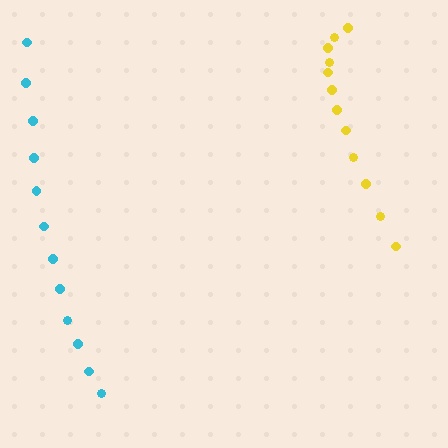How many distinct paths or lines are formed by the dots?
There are 2 distinct paths.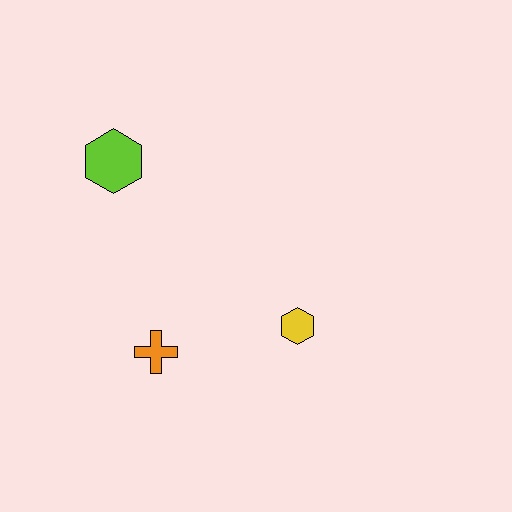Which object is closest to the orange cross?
The yellow hexagon is closest to the orange cross.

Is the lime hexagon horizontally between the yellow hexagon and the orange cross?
No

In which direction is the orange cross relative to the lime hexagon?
The orange cross is below the lime hexagon.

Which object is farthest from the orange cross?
The lime hexagon is farthest from the orange cross.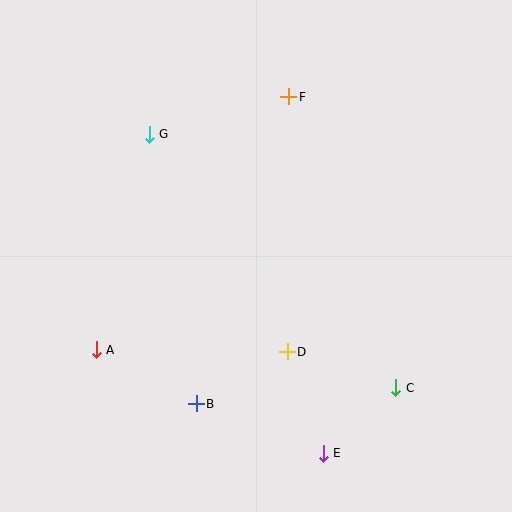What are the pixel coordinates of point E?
Point E is at (323, 453).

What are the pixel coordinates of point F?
Point F is at (289, 97).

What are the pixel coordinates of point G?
Point G is at (149, 134).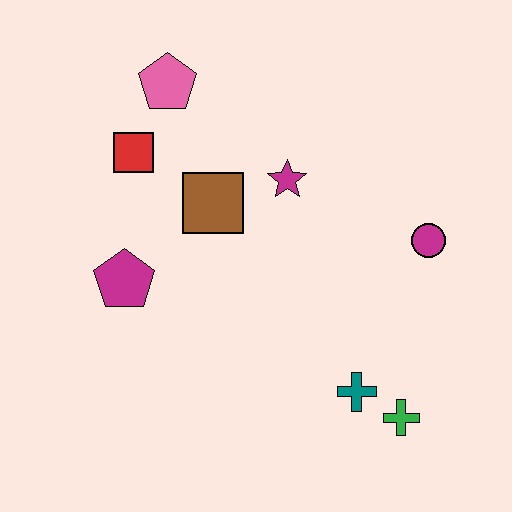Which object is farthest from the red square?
The green cross is farthest from the red square.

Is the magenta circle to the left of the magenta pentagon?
No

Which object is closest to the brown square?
The magenta star is closest to the brown square.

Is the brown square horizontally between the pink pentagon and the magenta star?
Yes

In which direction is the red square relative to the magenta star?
The red square is to the left of the magenta star.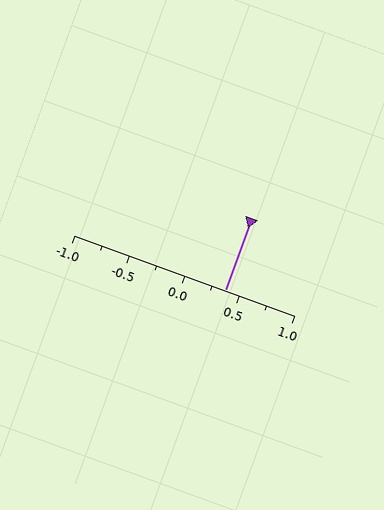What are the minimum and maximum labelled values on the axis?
The axis runs from -1.0 to 1.0.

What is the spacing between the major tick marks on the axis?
The major ticks are spaced 0.5 apart.